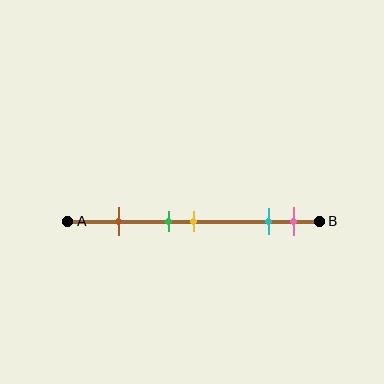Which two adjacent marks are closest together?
The green and yellow marks are the closest adjacent pair.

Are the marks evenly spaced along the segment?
No, the marks are not evenly spaced.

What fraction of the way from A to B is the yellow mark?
The yellow mark is approximately 50% (0.5) of the way from A to B.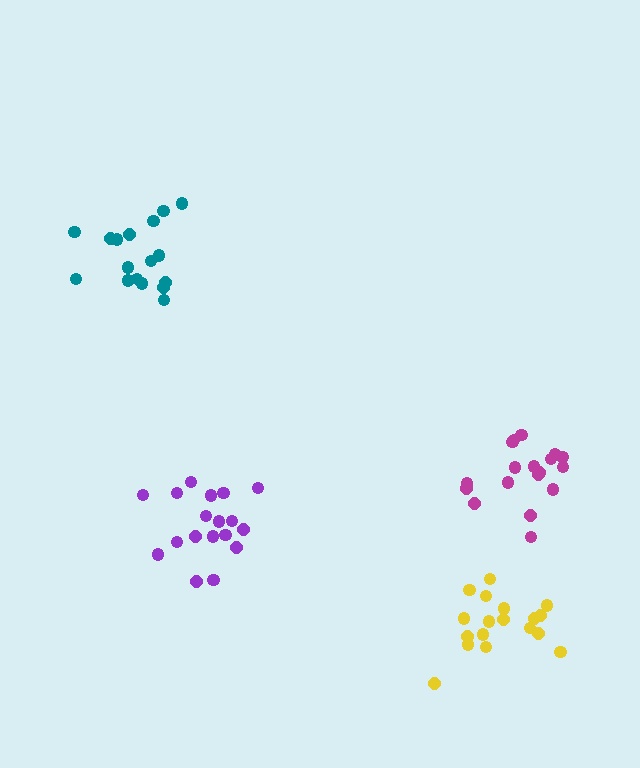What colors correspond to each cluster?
The clusters are colored: purple, teal, yellow, magenta.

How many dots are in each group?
Group 1: 18 dots, Group 2: 17 dots, Group 3: 18 dots, Group 4: 18 dots (71 total).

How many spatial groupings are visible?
There are 4 spatial groupings.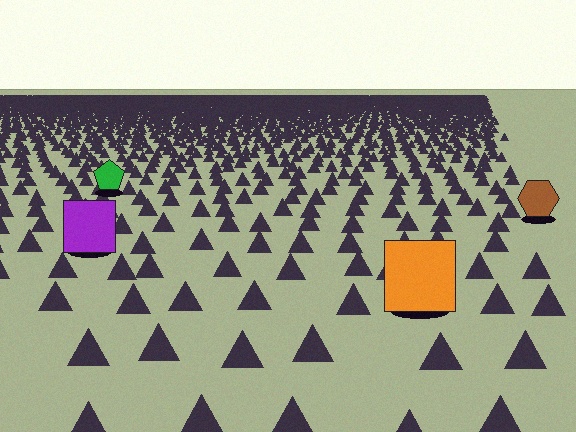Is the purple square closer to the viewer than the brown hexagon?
Yes. The purple square is closer — you can tell from the texture gradient: the ground texture is coarser near it.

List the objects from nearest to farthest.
From nearest to farthest: the orange square, the purple square, the brown hexagon, the green pentagon.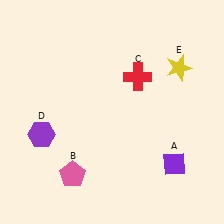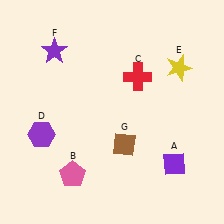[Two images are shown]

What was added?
A purple star (F), a brown diamond (G) were added in Image 2.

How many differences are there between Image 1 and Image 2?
There are 2 differences between the two images.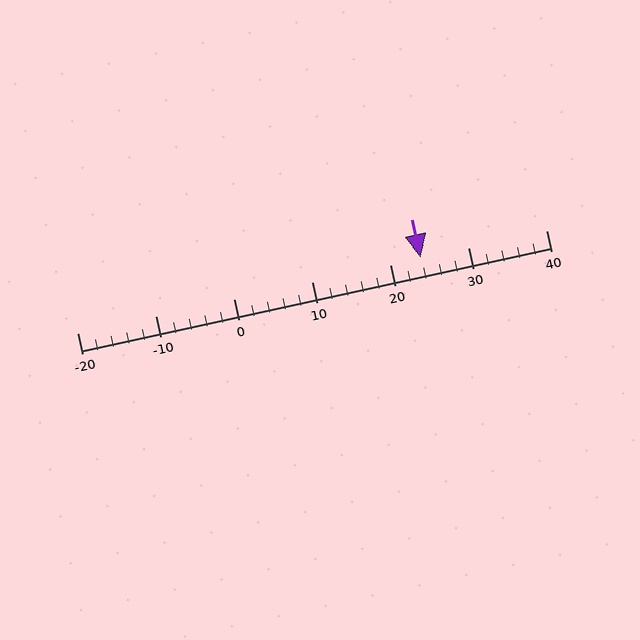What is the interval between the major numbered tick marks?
The major tick marks are spaced 10 units apart.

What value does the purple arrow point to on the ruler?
The purple arrow points to approximately 24.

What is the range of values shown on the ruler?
The ruler shows values from -20 to 40.